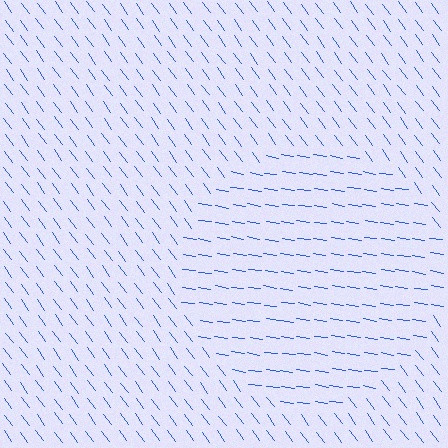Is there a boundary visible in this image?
Yes, there is a texture boundary formed by a change in line orientation.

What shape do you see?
I see a circle.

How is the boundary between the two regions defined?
The boundary is defined purely by a change in line orientation (approximately 45 degrees difference). All lines are the same color and thickness.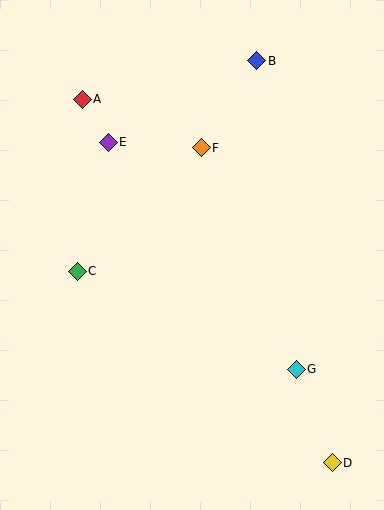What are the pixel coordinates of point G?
Point G is at (296, 369).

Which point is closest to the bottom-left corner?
Point C is closest to the bottom-left corner.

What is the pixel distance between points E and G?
The distance between E and G is 295 pixels.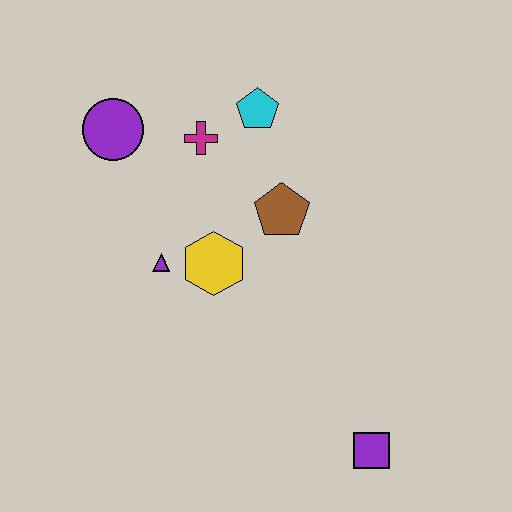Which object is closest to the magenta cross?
The cyan pentagon is closest to the magenta cross.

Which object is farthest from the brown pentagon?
The purple square is farthest from the brown pentagon.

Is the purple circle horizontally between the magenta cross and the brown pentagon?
No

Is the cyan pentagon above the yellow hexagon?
Yes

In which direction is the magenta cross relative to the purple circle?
The magenta cross is to the right of the purple circle.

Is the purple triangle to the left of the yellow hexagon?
Yes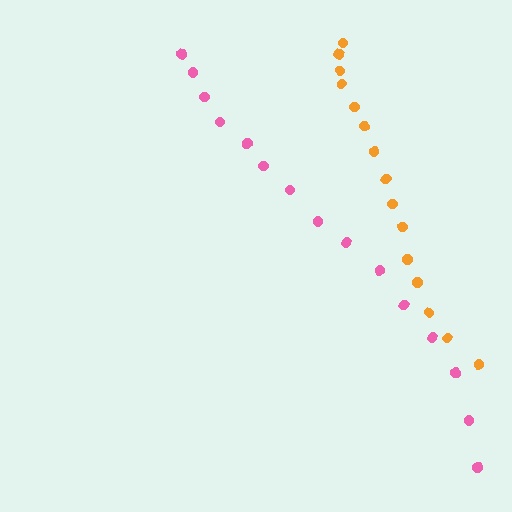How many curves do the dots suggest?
There are 2 distinct paths.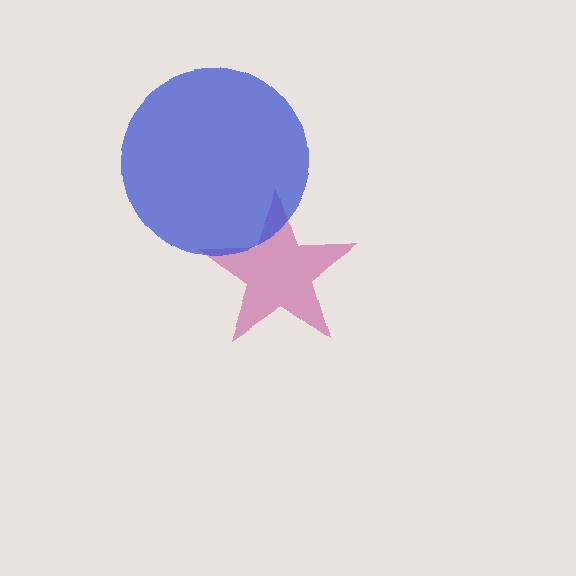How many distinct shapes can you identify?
There are 2 distinct shapes: a magenta star, a blue circle.